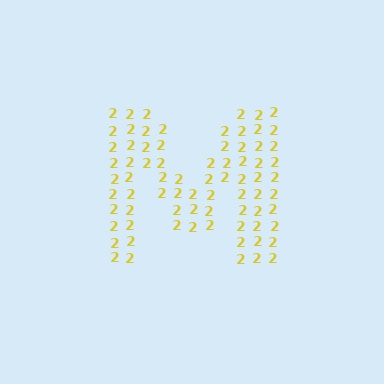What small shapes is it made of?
It is made of small digit 2's.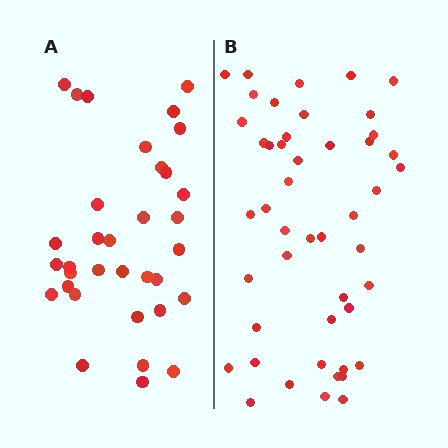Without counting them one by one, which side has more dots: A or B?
Region B (the right region) has more dots.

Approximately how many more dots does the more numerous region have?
Region B has approximately 15 more dots than region A.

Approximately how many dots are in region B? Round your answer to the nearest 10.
About 50 dots. (The exact count is 47, which rounds to 50.)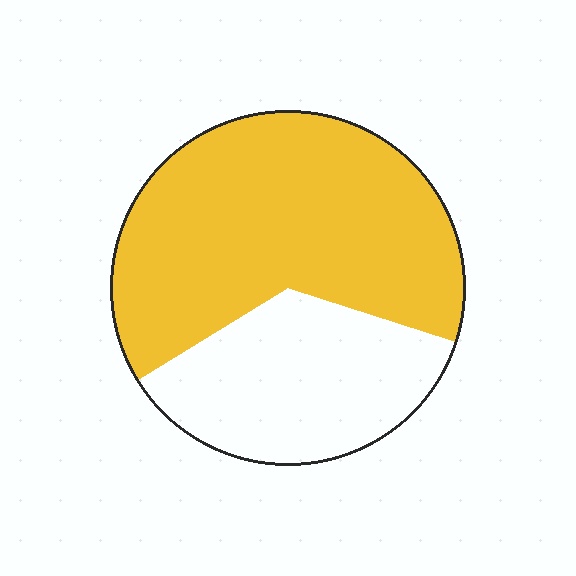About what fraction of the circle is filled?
About five eighths (5/8).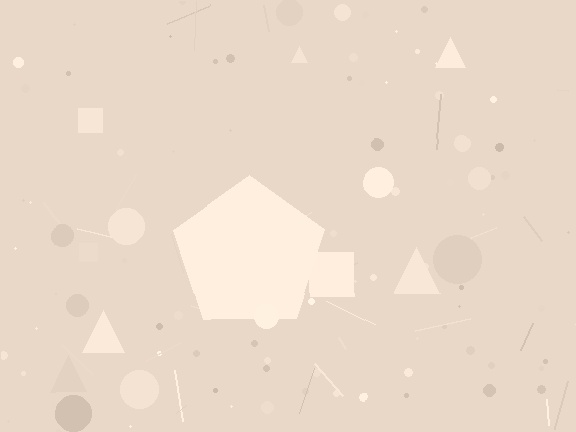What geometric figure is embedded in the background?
A pentagon is embedded in the background.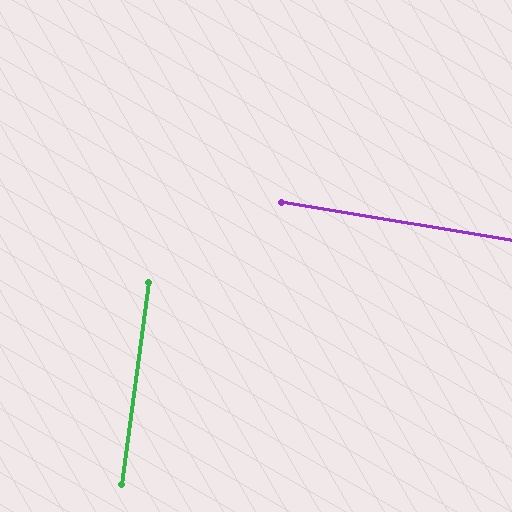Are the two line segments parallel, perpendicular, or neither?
Perpendicular — they meet at approximately 88°.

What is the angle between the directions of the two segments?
Approximately 88 degrees.